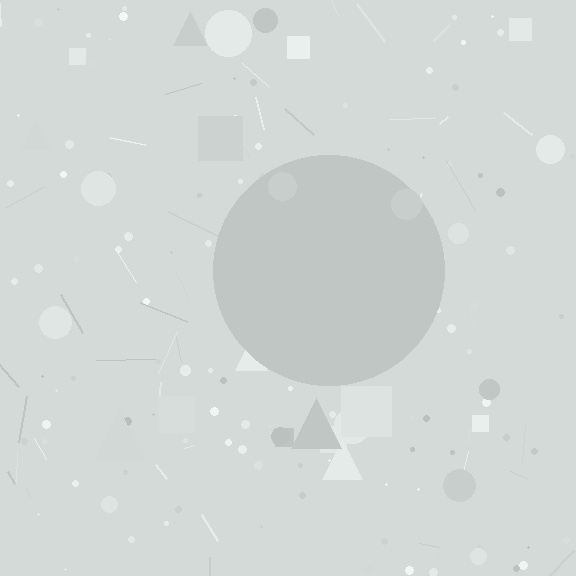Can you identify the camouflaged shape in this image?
The camouflaged shape is a circle.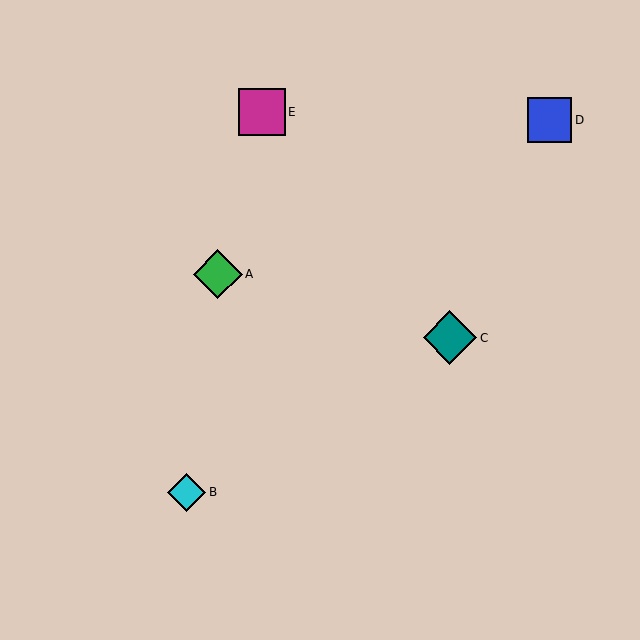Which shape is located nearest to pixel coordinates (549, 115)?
The blue square (labeled D) at (550, 120) is nearest to that location.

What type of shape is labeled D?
Shape D is a blue square.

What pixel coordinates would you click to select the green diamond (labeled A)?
Click at (218, 274) to select the green diamond A.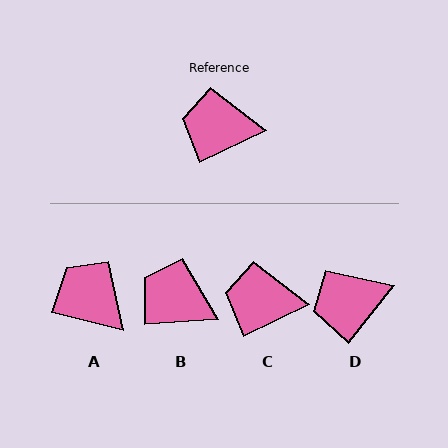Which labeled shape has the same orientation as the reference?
C.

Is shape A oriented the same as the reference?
No, it is off by about 41 degrees.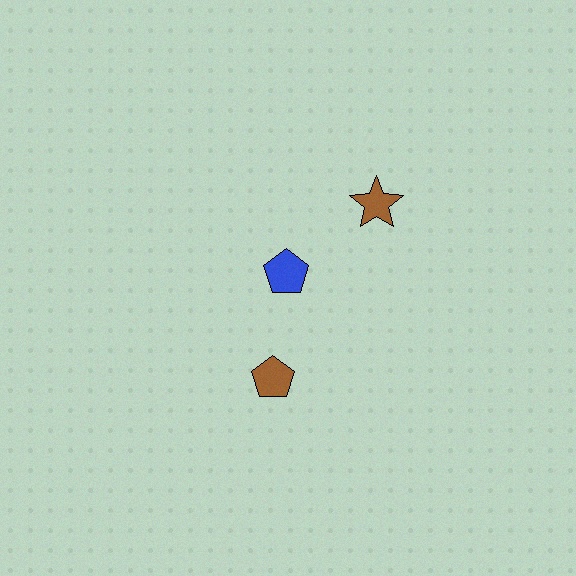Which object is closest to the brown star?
The blue pentagon is closest to the brown star.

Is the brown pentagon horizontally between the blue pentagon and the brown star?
No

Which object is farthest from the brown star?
The brown pentagon is farthest from the brown star.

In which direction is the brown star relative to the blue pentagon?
The brown star is to the right of the blue pentagon.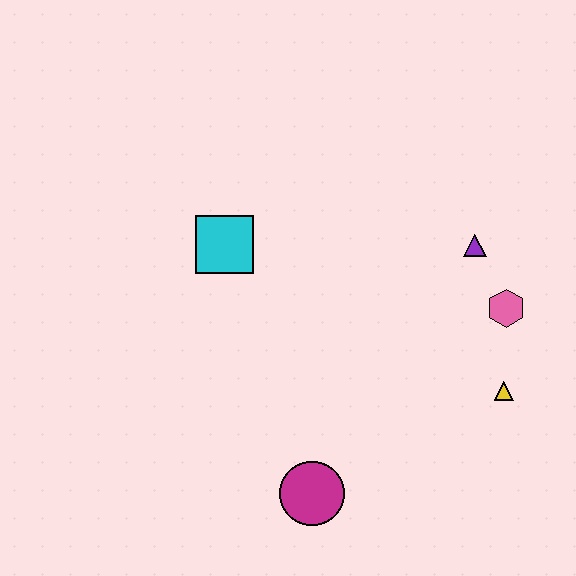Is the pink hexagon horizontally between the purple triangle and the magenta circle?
No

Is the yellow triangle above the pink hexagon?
No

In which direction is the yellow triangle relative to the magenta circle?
The yellow triangle is to the right of the magenta circle.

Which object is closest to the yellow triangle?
The pink hexagon is closest to the yellow triangle.